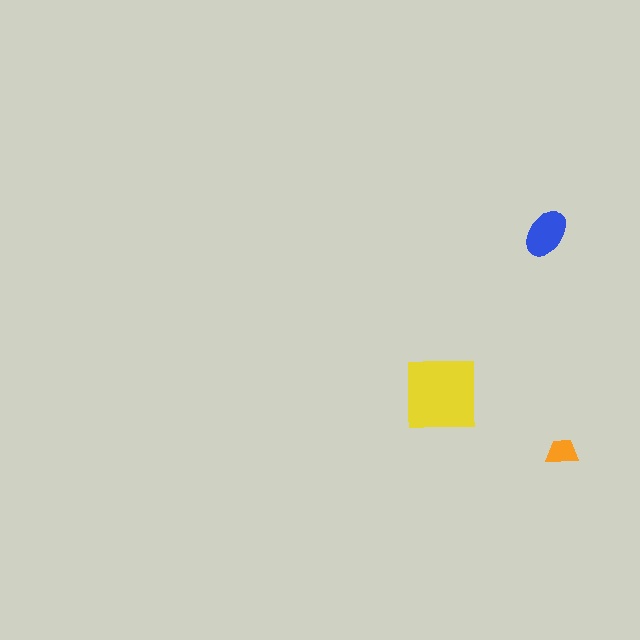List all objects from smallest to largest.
The orange trapezoid, the blue ellipse, the yellow square.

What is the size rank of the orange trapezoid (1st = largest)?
3rd.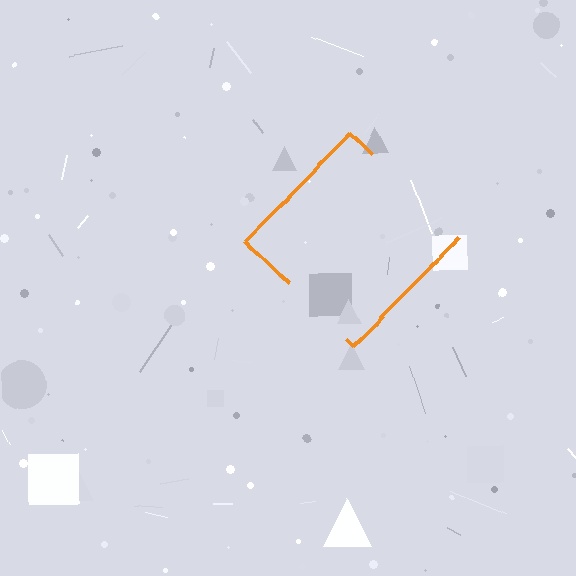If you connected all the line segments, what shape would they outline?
They would outline a diamond.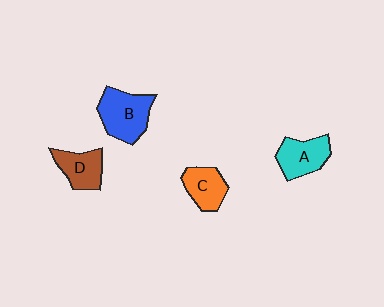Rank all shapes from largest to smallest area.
From largest to smallest: B (blue), A (cyan), D (brown), C (orange).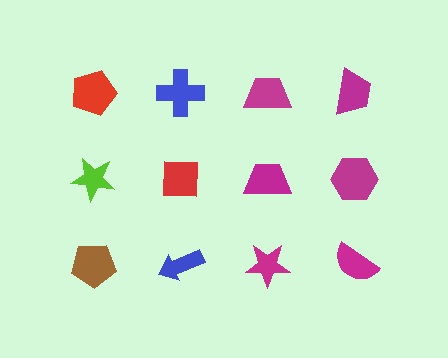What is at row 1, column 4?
A magenta trapezoid.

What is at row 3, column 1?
A brown pentagon.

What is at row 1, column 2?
A blue cross.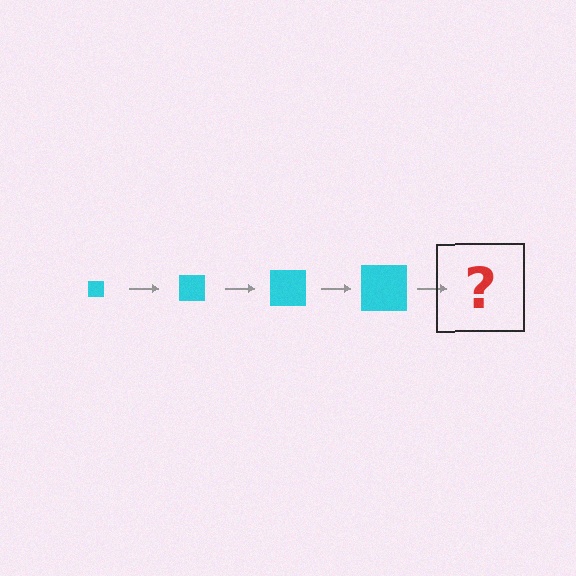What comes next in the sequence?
The next element should be a cyan square, larger than the previous one.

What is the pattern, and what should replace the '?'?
The pattern is that the square gets progressively larger each step. The '?' should be a cyan square, larger than the previous one.